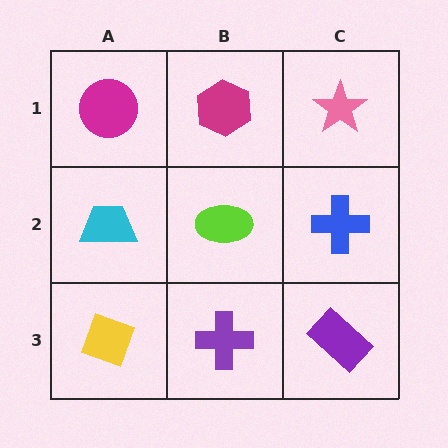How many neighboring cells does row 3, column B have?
3.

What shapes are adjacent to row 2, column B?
A magenta hexagon (row 1, column B), a purple cross (row 3, column B), a cyan trapezoid (row 2, column A), a blue cross (row 2, column C).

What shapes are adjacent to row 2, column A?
A magenta circle (row 1, column A), a yellow diamond (row 3, column A), a lime ellipse (row 2, column B).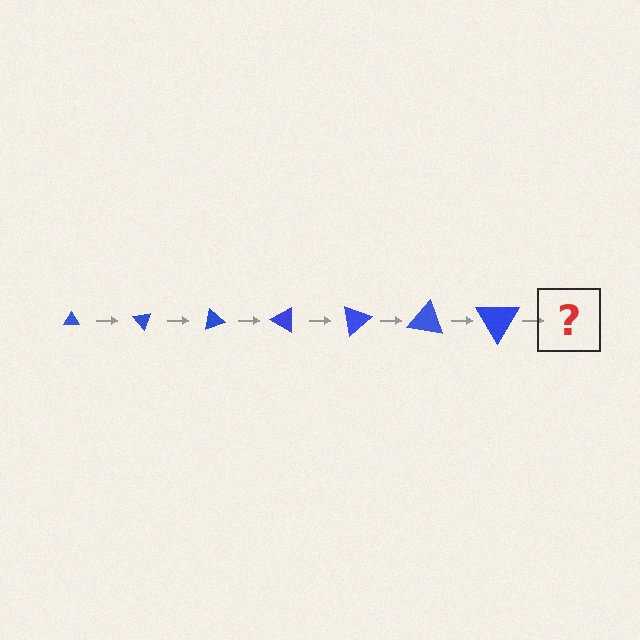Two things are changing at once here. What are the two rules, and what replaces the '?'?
The two rules are that the triangle grows larger each step and it rotates 50 degrees each step. The '?' should be a triangle, larger than the previous one and rotated 350 degrees from the start.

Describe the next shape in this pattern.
It should be a triangle, larger than the previous one and rotated 350 degrees from the start.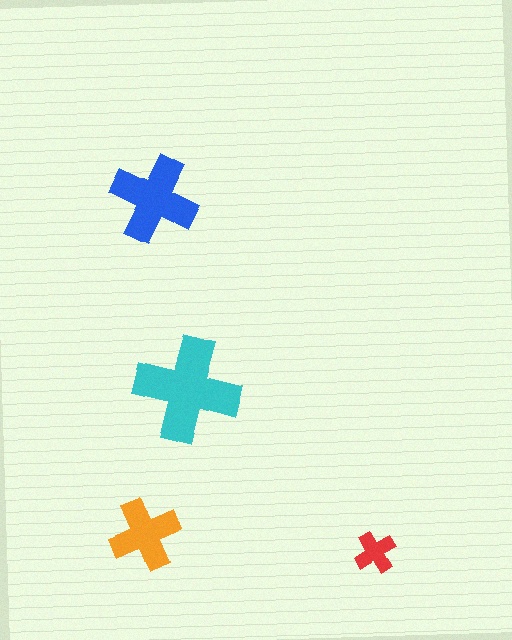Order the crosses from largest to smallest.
the cyan one, the blue one, the orange one, the red one.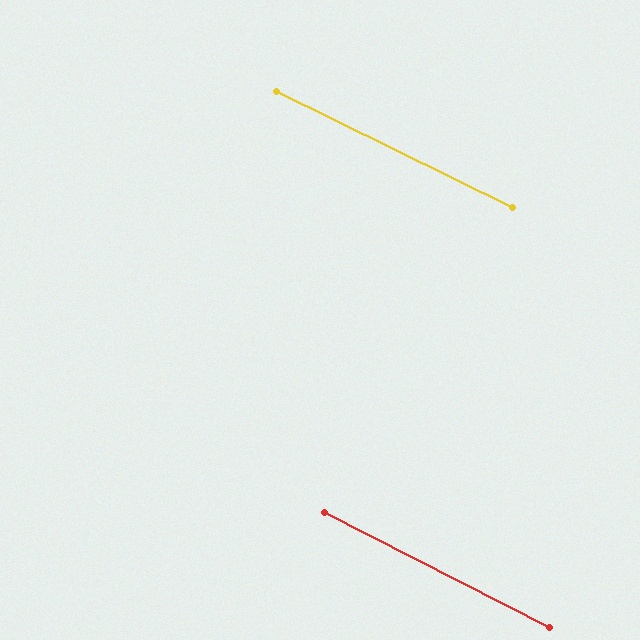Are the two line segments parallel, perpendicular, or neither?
Parallel — their directions differ by only 1.0°.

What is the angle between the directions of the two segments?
Approximately 1 degree.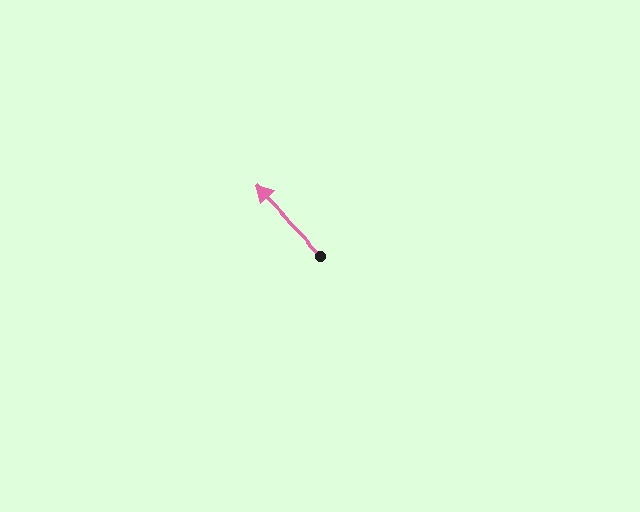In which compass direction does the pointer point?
Northwest.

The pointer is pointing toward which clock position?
Roughly 11 o'clock.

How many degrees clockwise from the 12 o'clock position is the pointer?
Approximately 316 degrees.